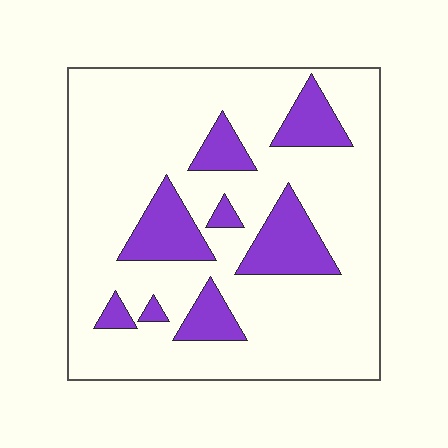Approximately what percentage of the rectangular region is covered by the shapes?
Approximately 20%.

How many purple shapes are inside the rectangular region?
8.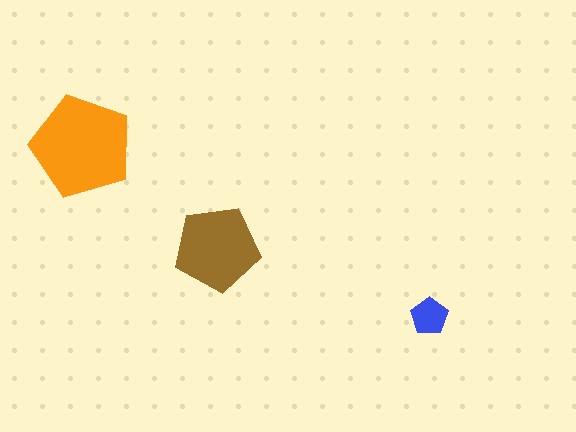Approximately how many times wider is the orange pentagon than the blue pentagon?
About 2.5 times wider.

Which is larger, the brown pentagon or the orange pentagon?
The orange one.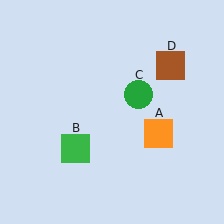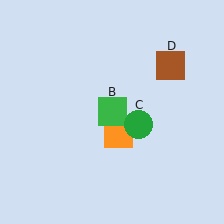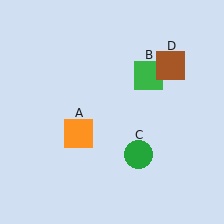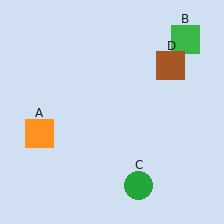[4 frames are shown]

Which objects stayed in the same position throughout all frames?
Brown square (object D) remained stationary.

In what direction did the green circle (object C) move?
The green circle (object C) moved down.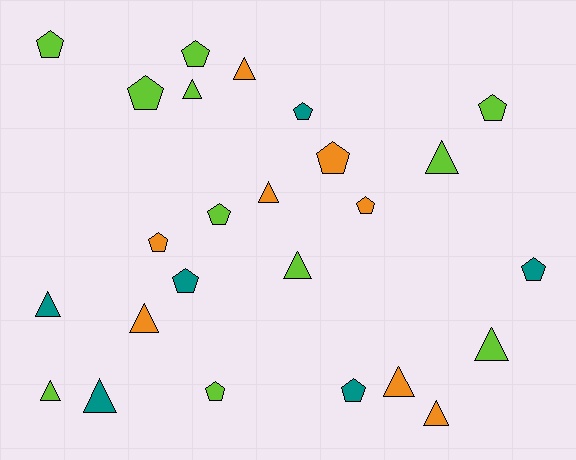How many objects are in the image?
There are 25 objects.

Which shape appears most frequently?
Pentagon, with 13 objects.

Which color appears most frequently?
Lime, with 11 objects.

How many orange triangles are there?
There are 5 orange triangles.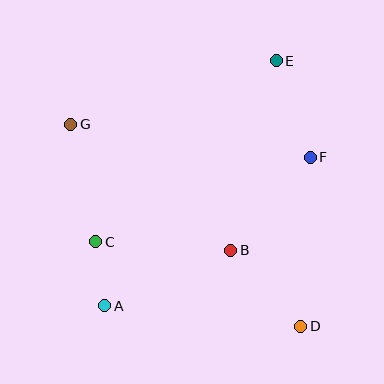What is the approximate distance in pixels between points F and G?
The distance between F and G is approximately 242 pixels.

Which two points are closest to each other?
Points A and C are closest to each other.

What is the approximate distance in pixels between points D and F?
The distance between D and F is approximately 169 pixels.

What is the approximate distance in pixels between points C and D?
The distance between C and D is approximately 222 pixels.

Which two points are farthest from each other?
Points D and G are farthest from each other.